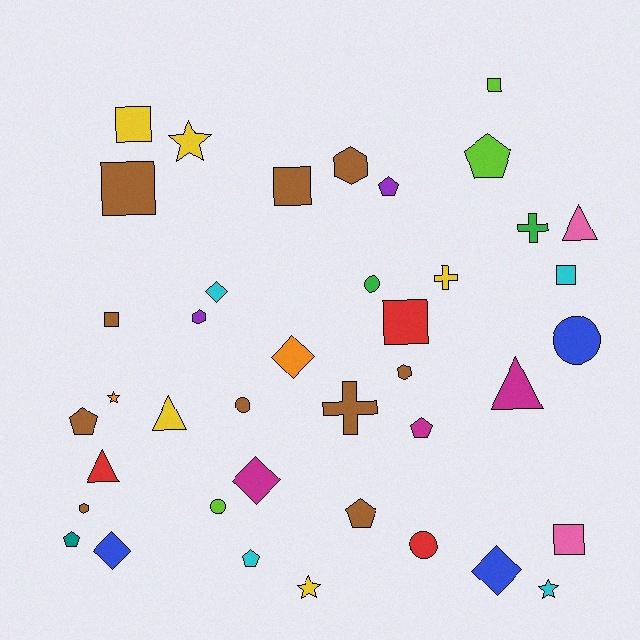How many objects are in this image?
There are 40 objects.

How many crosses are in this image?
There are 3 crosses.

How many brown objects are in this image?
There are 10 brown objects.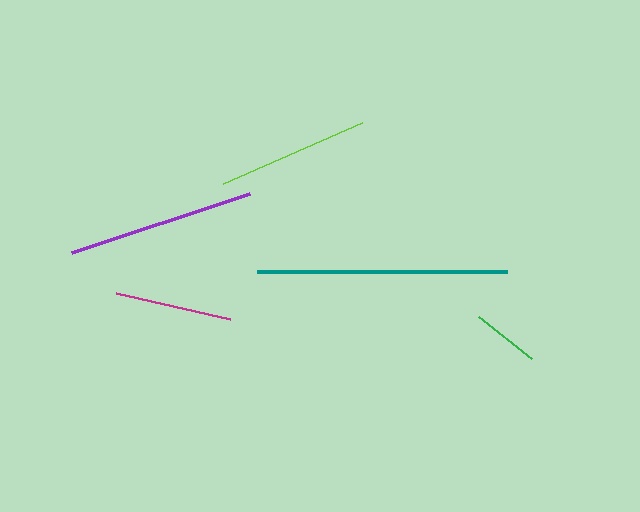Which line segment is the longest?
The teal line is the longest at approximately 250 pixels.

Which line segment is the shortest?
The green line is the shortest at approximately 67 pixels.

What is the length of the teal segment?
The teal segment is approximately 250 pixels long.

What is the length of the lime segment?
The lime segment is approximately 152 pixels long.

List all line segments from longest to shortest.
From longest to shortest: teal, purple, lime, magenta, green.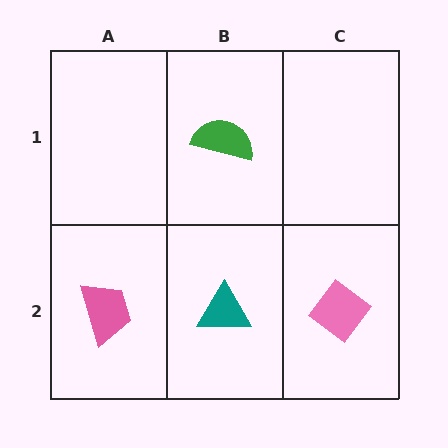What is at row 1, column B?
A green semicircle.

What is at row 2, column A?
A pink trapezoid.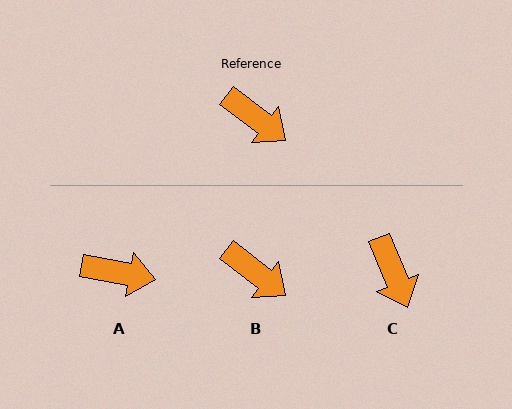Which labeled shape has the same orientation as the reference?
B.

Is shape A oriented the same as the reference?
No, it is off by about 27 degrees.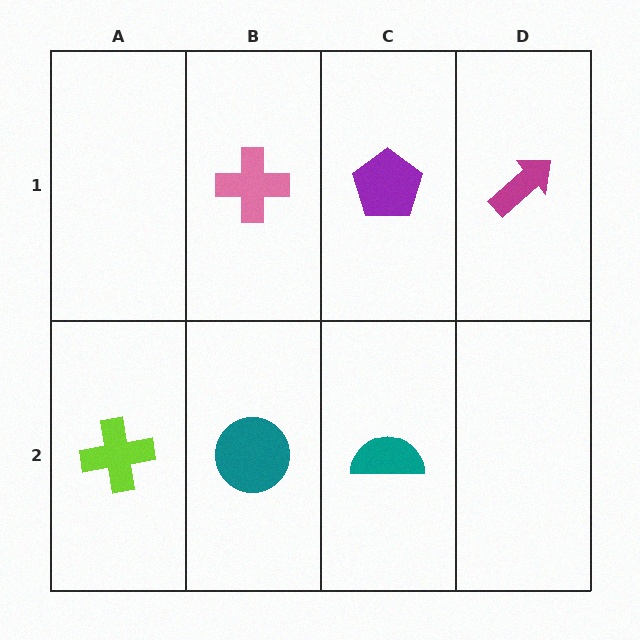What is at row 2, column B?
A teal circle.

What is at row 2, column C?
A teal semicircle.